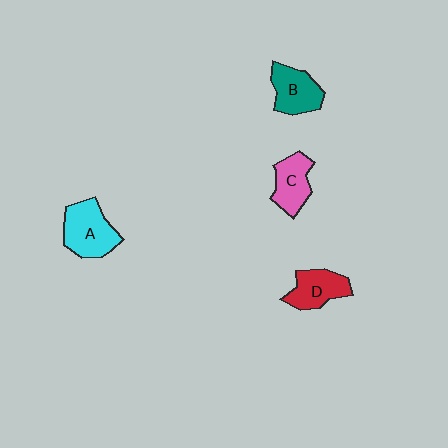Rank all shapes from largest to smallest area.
From largest to smallest: A (cyan), B (teal), D (red), C (pink).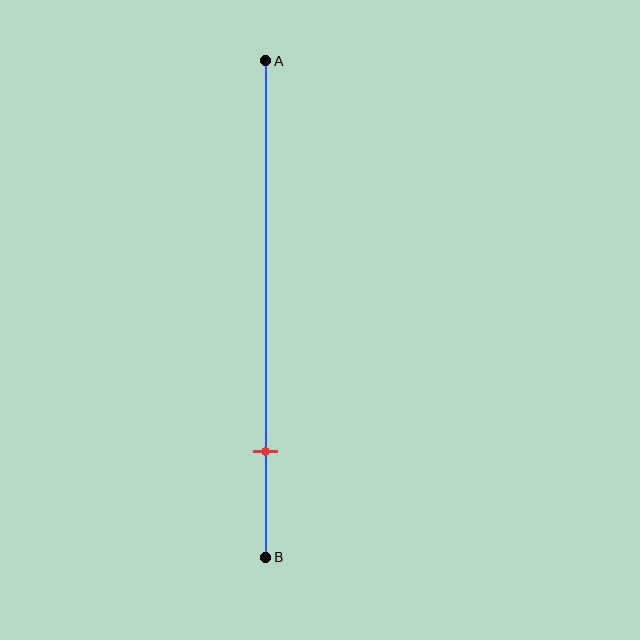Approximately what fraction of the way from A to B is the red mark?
The red mark is approximately 80% of the way from A to B.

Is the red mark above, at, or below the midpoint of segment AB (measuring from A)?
The red mark is below the midpoint of segment AB.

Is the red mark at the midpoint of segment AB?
No, the mark is at about 80% from A, not at the 50% midpoint.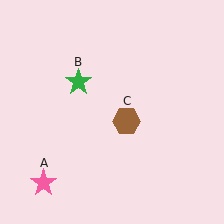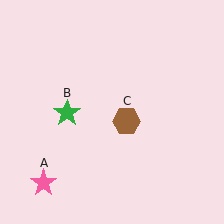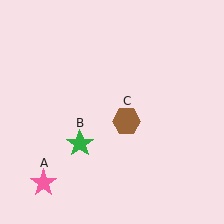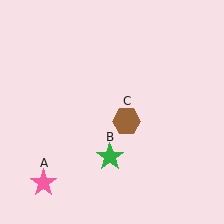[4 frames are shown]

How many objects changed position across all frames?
1 object changed position: green star (object B).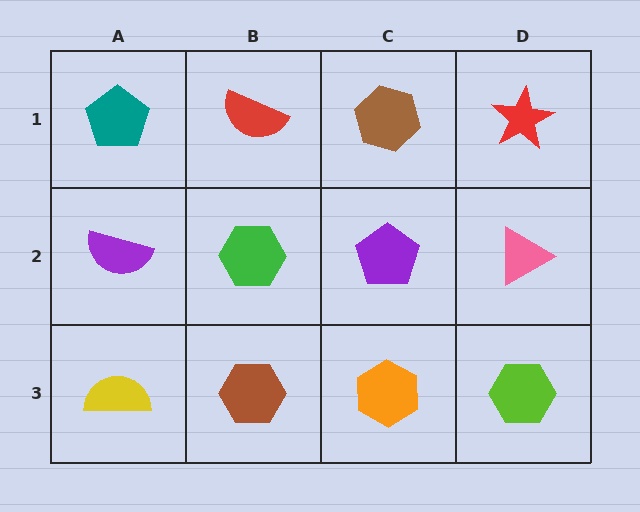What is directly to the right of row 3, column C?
A lime hexagon.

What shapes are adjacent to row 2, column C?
A brown hexagon (row 1, column C), an orange hexagon (row 3, column C), a green hexagon (row 2, column B), a pink triangle (row 2, column D).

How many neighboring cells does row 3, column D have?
2.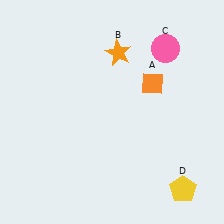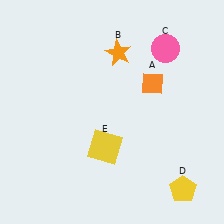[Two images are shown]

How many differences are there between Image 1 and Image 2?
There is 1 difference between the two images.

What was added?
A yellow square (E) was added in Image 2.